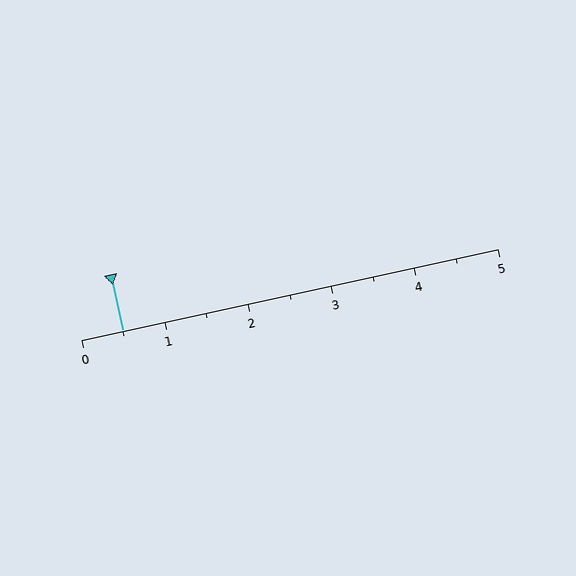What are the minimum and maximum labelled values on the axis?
The axis runs from 0 to 5.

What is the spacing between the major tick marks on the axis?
The major ticks are spaced 1 apart.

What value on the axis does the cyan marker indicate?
The marker indicates approximately 0.5.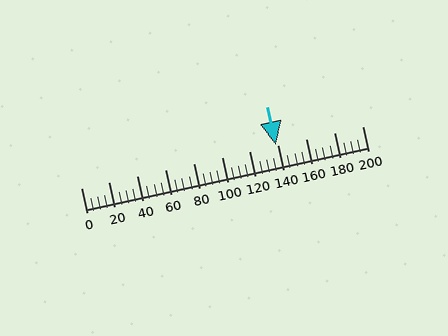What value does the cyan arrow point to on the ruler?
The cyan arrow points to approximately 139.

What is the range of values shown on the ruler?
The ruler shows values from 0 to 200.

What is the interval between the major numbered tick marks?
The major tick marks are spaced 20 units apart.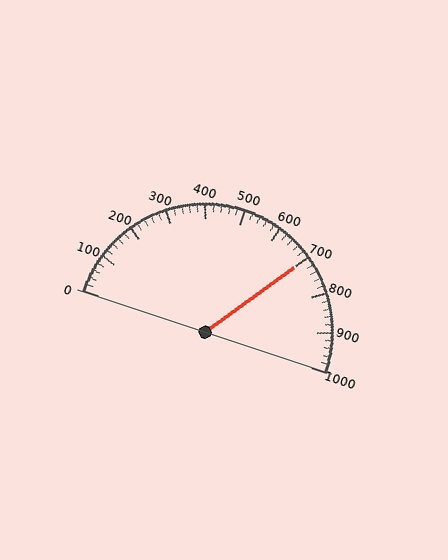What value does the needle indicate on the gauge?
The needle indicates approximately 700.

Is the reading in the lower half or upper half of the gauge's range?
The reading is in the upper half of the range (0 to 1000).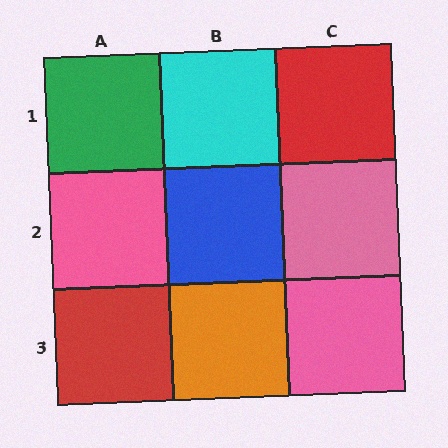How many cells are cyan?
1 cell is cyan.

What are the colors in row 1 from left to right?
Green, cyan, red.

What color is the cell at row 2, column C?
Pink.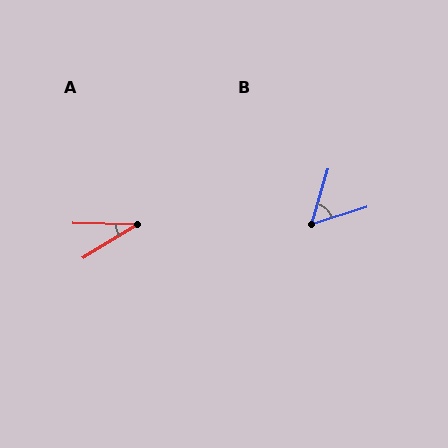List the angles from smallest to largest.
A (32°), B (56°).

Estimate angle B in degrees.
Approximately 56 degrees.